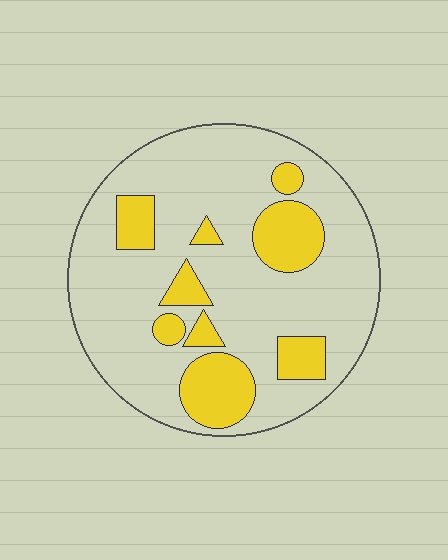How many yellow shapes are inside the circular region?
9.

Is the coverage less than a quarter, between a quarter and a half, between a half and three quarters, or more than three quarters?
Less than a quarter.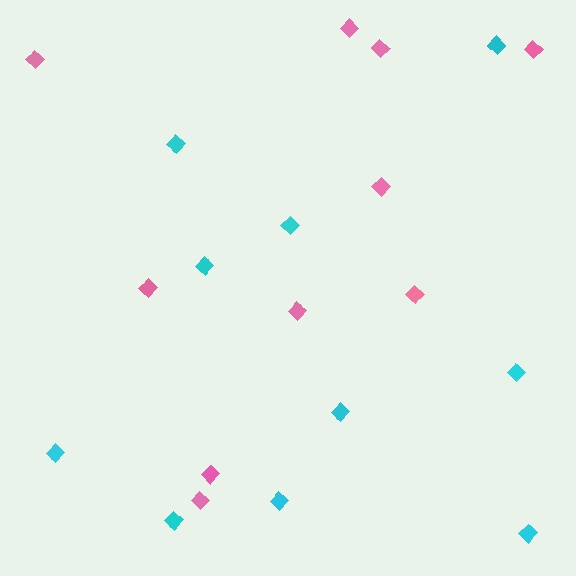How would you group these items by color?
There are 2 groups: one group of cyan diamonds (10) and one group of pink diamonds (10).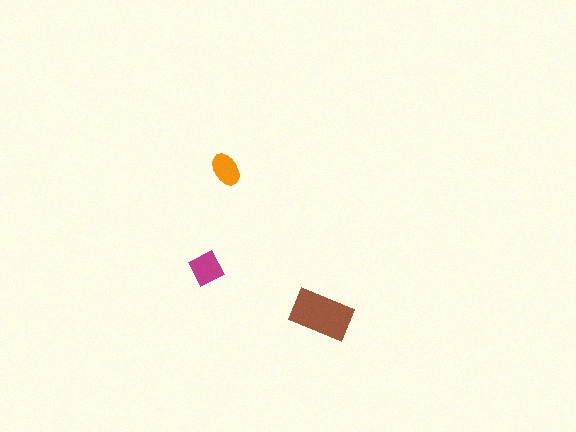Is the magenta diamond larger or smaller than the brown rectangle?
Smaller.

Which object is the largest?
The brown rectangle.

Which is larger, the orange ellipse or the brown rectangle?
The brown rectangle.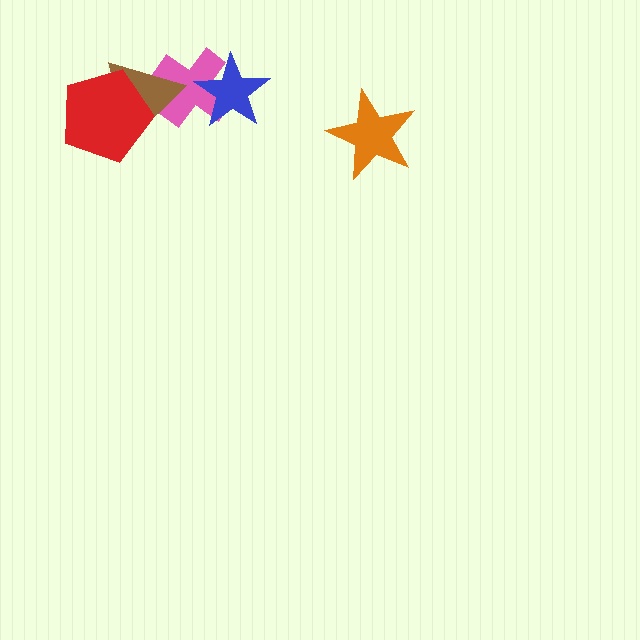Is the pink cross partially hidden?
Yes, it is partially covered by another shape.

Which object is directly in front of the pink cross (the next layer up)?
The blue star is directly in front of the pink cross.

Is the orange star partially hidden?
No, no other shape covers it.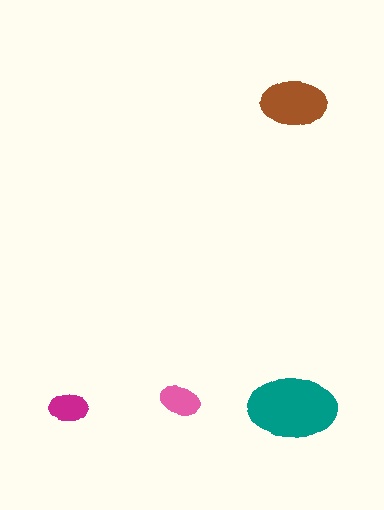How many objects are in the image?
There are 4 objects in the image.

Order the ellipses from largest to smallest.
the teal one, the brown one, the pink one, the magenta one.